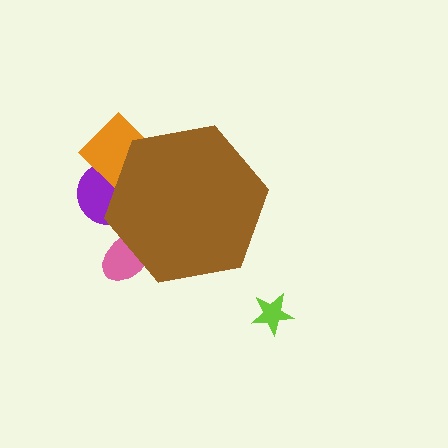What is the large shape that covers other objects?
A brown hexagon.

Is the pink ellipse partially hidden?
Yes, the pink ellipse is partially hidden behind the brown hexagon.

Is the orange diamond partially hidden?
Yes, the orange diamond is partially hidden behind the brown hexagon.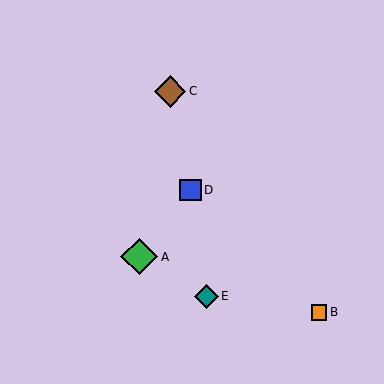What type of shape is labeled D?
Shape D is a blue square.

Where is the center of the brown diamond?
The center of the brown diamond is at (170, 91).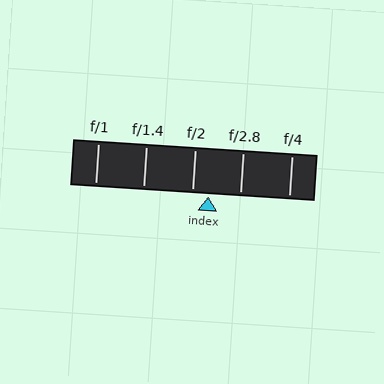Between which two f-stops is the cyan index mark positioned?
The index mark is between f/2 and f/2.8.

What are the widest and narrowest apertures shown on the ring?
The widest aperture shown is f/1 and the narrowest is f/4.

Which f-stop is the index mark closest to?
The index mark is closest to f/2.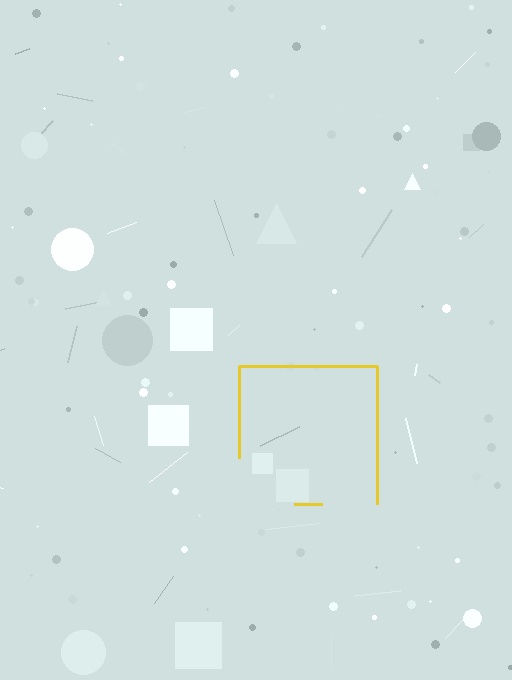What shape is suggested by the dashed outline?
The dashed outline suggests a square.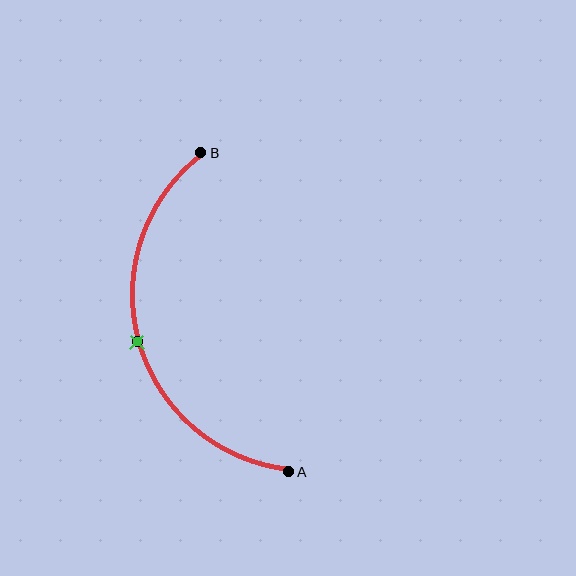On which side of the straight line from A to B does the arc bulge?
The arc bulges to the left of the straight line connecting A and B.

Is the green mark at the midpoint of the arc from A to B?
Yes. The green mark lies on the arc at equal arc-length from both A and B — it is the arc midpoint.